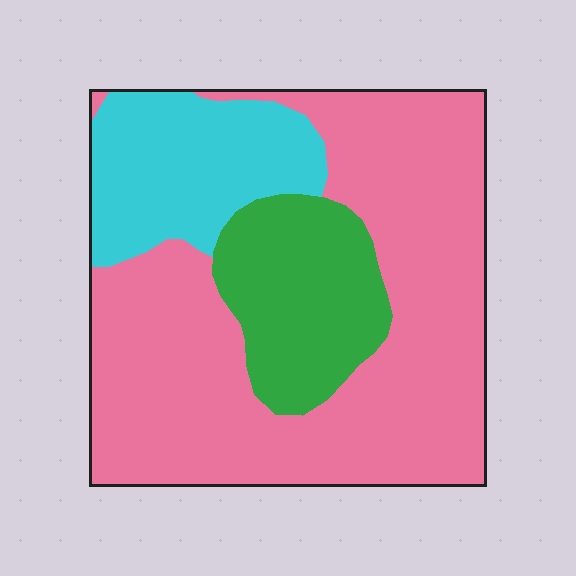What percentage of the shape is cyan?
Cyan covers around 20% of the shape.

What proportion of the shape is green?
Green takes up about one sixth (1/6) of the shape.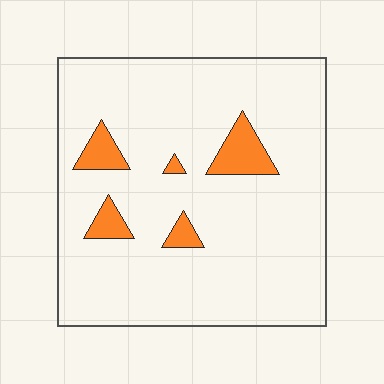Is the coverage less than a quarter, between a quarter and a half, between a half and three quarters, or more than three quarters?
Less than a quarter.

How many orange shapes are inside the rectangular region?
5.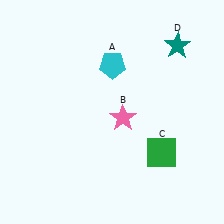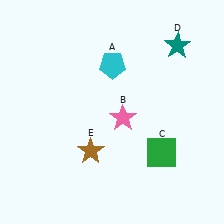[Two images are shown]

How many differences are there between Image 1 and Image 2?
There is 1 difference between the two images.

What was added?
A brown star (E) was added in Image 2.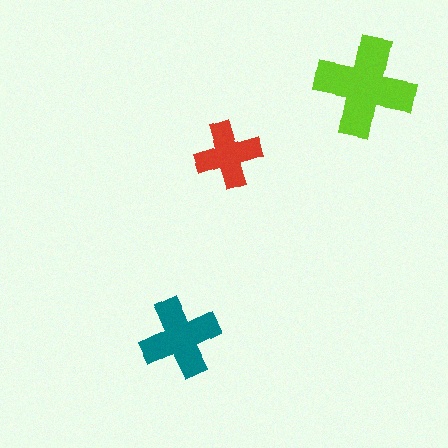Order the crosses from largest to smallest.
the lime one, the teal one, the red one.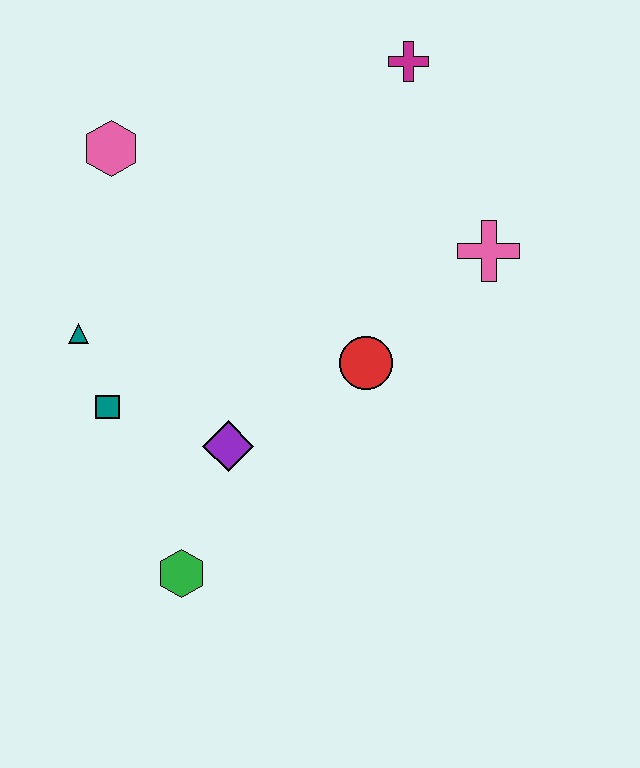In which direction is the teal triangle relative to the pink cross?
The teal triangle is to the left of the pink cross.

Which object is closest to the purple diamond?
The teal square is closest to the purple diamond.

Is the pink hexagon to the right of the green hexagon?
No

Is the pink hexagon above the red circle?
Yes